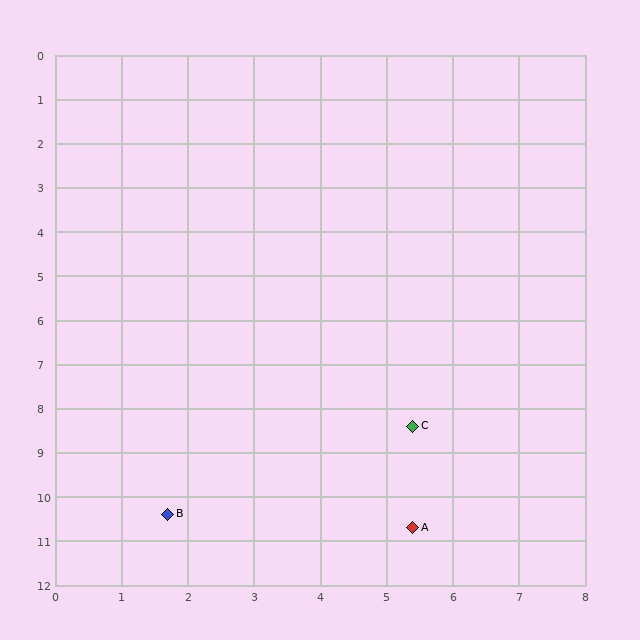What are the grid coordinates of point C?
Point C is at approximately (5.4, 8.4).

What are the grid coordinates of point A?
Point A is at approximately (5.4, 10.7).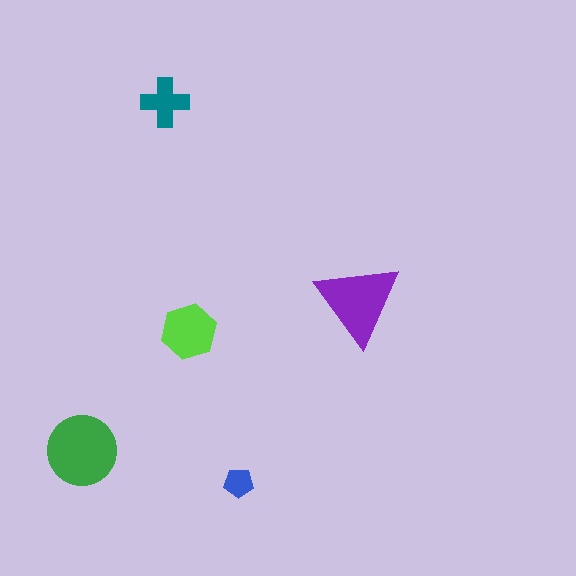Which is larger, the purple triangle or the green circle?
The green circle.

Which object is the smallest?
The blue pentagon.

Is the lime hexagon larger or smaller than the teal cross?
Larger.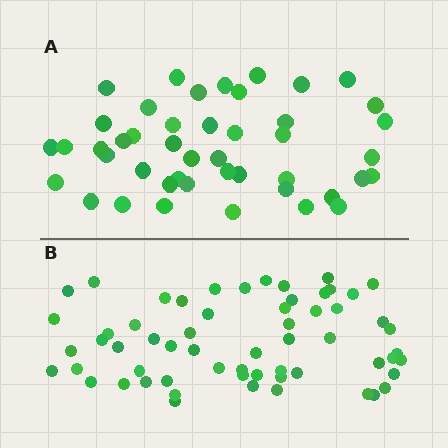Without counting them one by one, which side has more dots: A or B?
Region B (the bottom region) has more dots.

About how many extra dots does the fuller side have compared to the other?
Region B has approximately 15 more dots than region A.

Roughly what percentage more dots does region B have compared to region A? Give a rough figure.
About 35% more.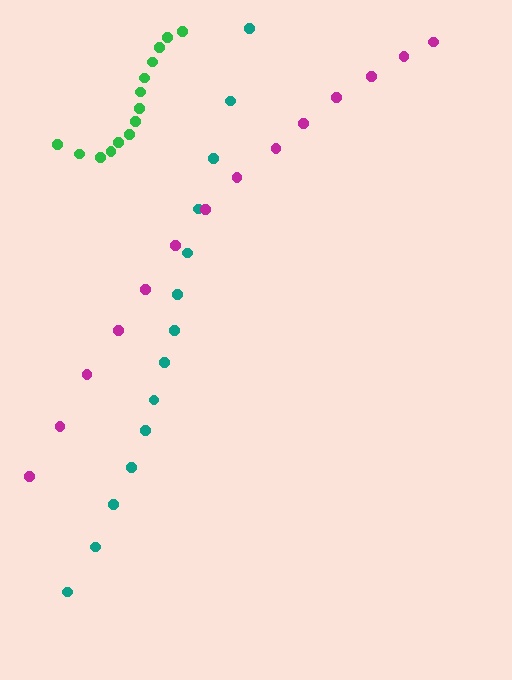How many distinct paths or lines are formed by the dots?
There are 3 distinct paths.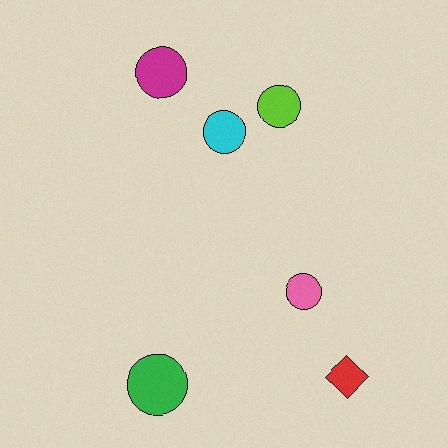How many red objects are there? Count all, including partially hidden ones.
There is 1 red object.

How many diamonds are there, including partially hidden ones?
There is 1 diamond.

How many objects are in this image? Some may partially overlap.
There are 6 objects.